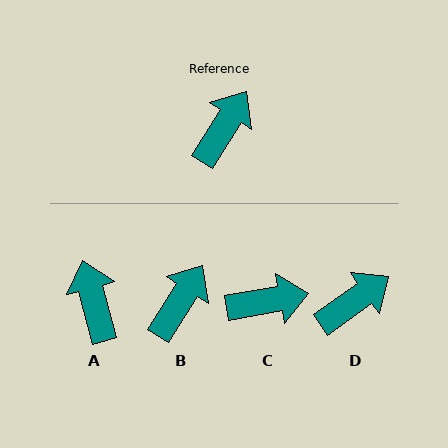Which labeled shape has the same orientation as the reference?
B.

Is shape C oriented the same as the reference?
No, it is off by about 47 degrees.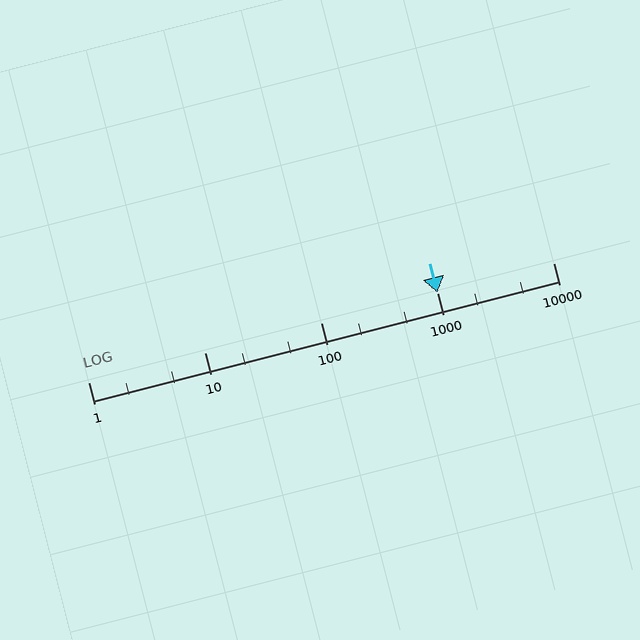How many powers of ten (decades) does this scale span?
The scale spans 4 decades, from 1 to 10000.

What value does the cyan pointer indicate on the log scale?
The pointer indicates approximately 1000.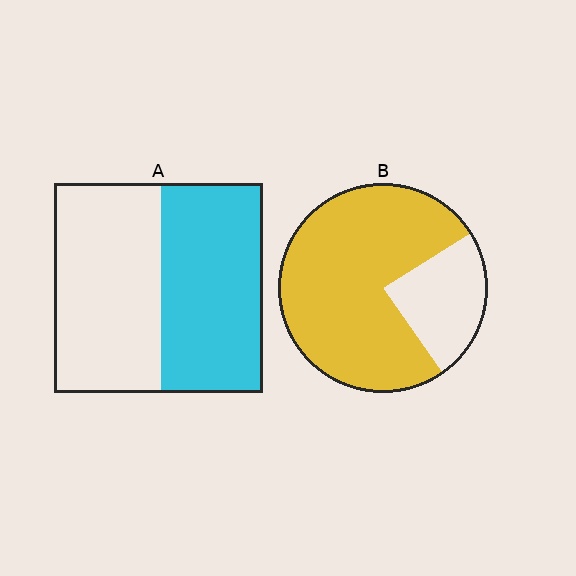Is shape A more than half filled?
Roughly half.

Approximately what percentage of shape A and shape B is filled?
A is approximately 50% and B is approximately 75%.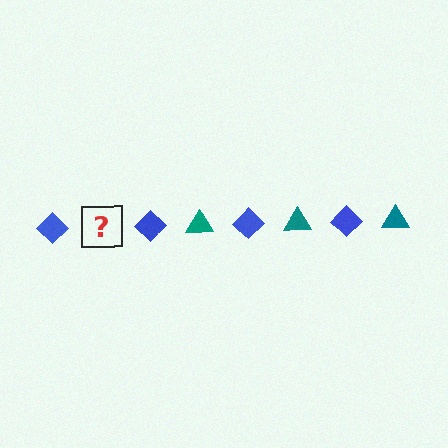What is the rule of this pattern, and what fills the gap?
The rule is that the pattern alternates between blue diamond and teal triangle. The gap should be filled with a teal triangle.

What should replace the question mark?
The question mark should be replaced with a teal triangle.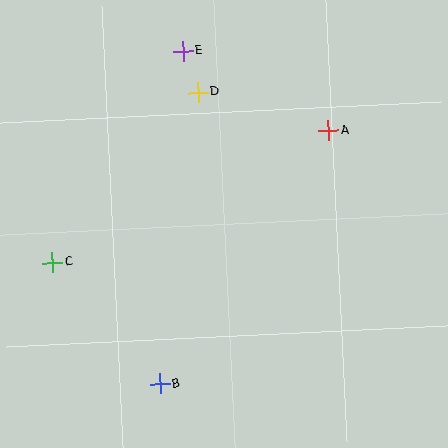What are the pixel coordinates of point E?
Point E is at (183, 51).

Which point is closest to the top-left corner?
Point E is closest to the top-left corner.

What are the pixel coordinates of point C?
Point C is at (52, 263).